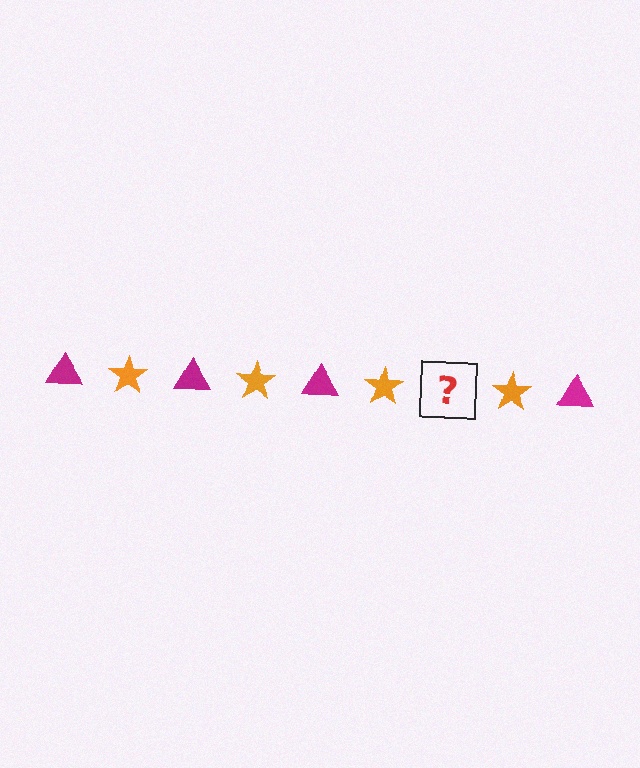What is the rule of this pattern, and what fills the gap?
The rule is that the pattern alternates between magenta triangle and orange star. The gap should be filled with a magenta triangle.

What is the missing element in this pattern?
The missing element is a magenta triangle.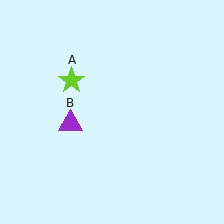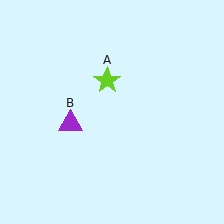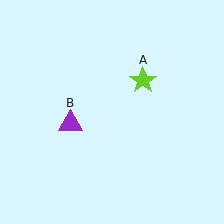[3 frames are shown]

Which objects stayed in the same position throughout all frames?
Purple triangle (object B) remained stationary.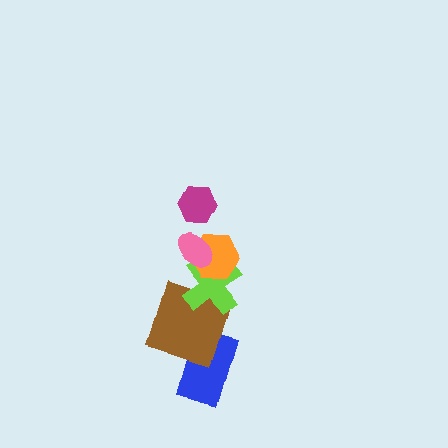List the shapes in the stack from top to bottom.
From top to bottom: the magenta hexagon, the pink ellipse, the orange hexagon, the lime cross, the brown square, the blue rectangle.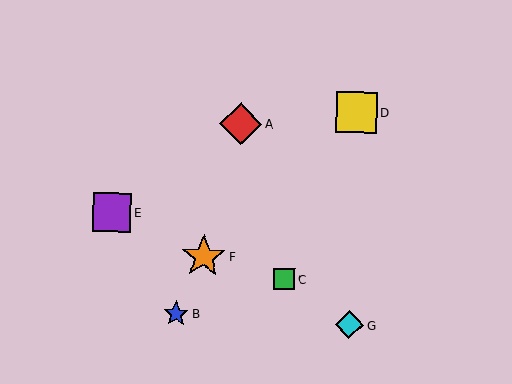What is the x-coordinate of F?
Object F is at x≈204.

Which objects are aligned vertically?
Objects D, G are aligned vertically.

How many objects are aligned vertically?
2 objects (D, G) are aligned vertically.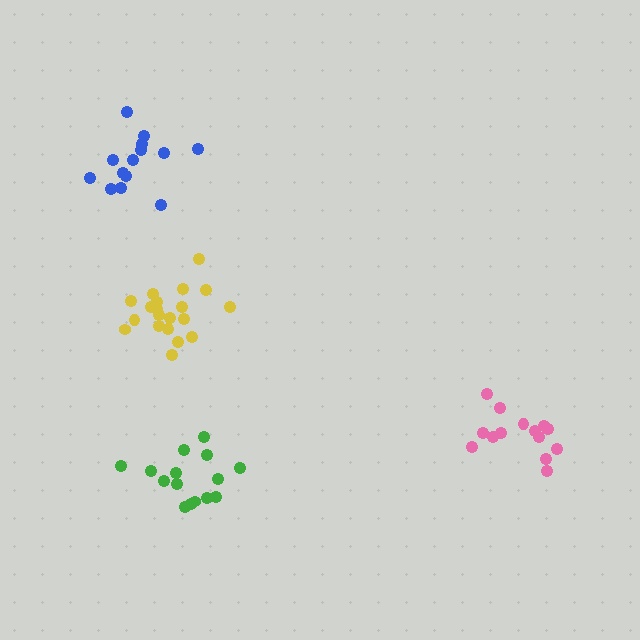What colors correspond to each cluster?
The clusters are colored: green, yellow, blue, pink.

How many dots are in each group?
Group 1: 15 dots, Group 2: 20 dots, Group 3: 14 dots, Group 4: 14 dots (63 total).